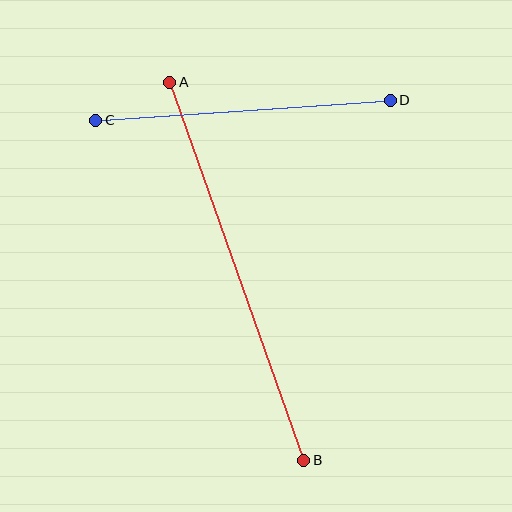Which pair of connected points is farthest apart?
Points A and B are farthest apart.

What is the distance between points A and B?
The distance is approximately 401 pixels.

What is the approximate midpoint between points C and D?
The midpoint is at approximately (243, 110) pixels.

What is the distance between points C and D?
The distance is approximately 296 pixels.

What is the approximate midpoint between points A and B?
The midpoint is at approximately (237, 271) pixels.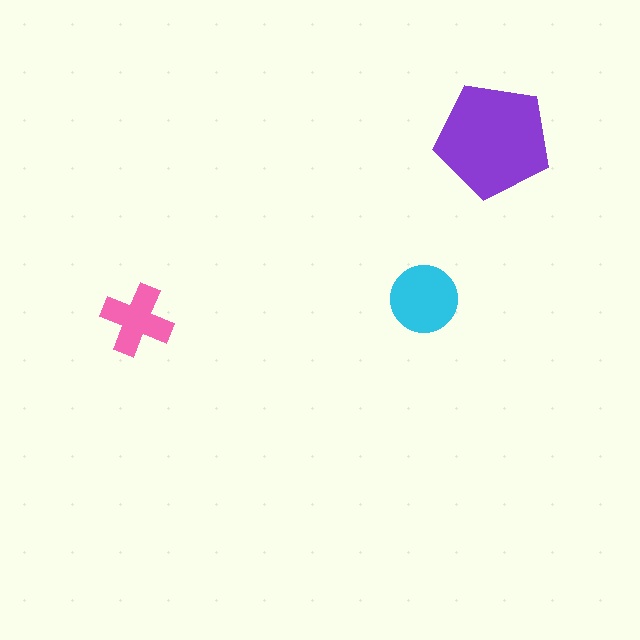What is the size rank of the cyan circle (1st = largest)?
2nd.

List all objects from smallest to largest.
The pink cross, the cyan circle, the purple pentagon.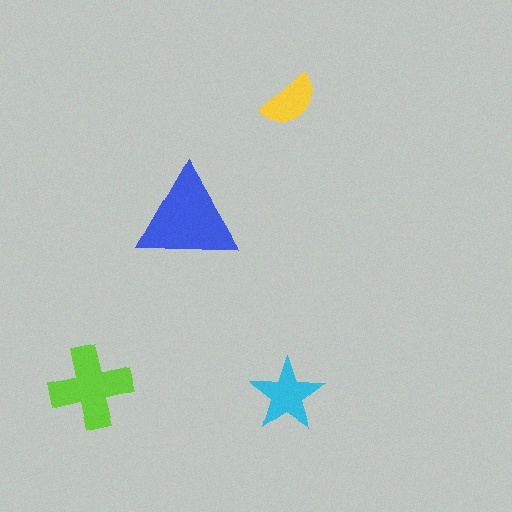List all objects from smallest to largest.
The yellow semicircle, the cyan star, the lime cross, the blue triangle.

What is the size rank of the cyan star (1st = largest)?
3rd.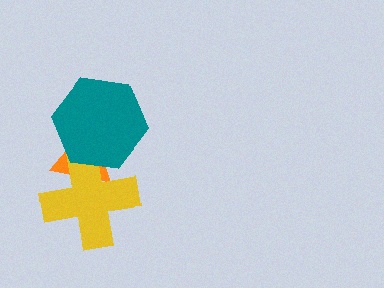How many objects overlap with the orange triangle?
2 objects overlap with the orange triangle.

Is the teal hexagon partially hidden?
No, no other shape covers it.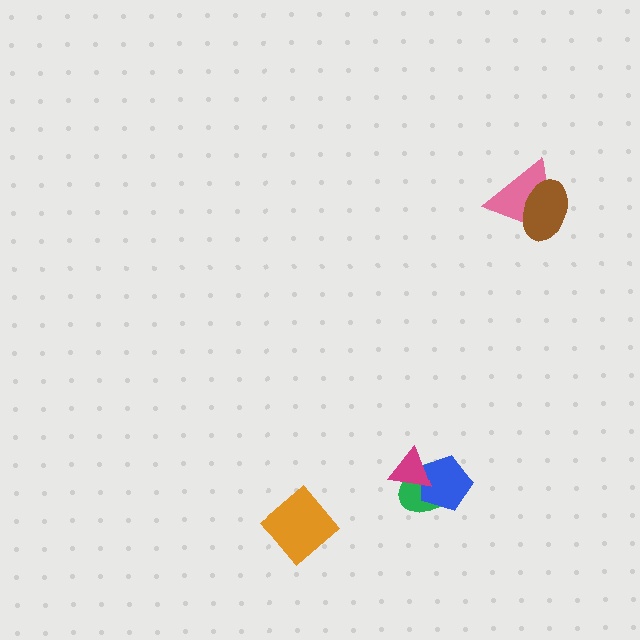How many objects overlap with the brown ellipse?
1 object overlaps with the brown ellipse.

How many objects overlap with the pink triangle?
1 object overlaps with the pink triangle.